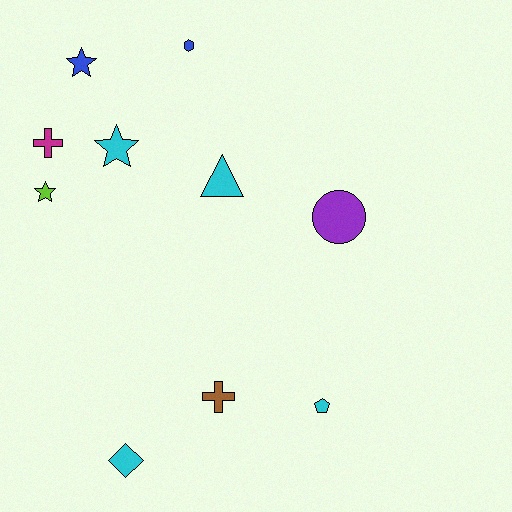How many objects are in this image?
There are 10 objects.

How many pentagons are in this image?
There is 1 pentagon.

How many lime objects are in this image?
There is 1 lime object.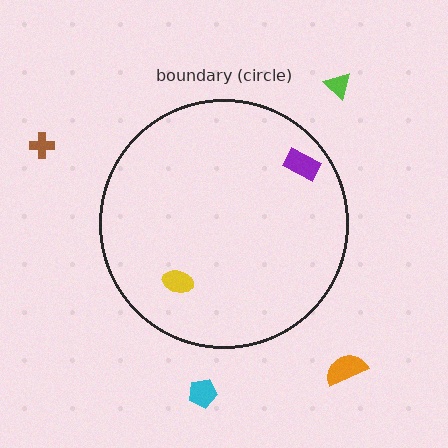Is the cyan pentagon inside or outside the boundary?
Outside.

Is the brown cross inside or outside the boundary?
Outside.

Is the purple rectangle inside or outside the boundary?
Inside.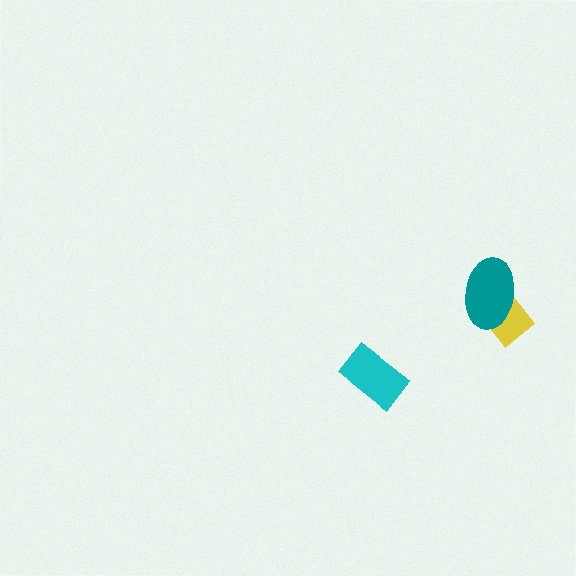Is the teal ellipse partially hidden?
No, no other shape covers it.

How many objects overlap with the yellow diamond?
1 object overlaps with the yellow diamond.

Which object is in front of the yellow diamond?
The teal ellipse is in front of the yellow diamond.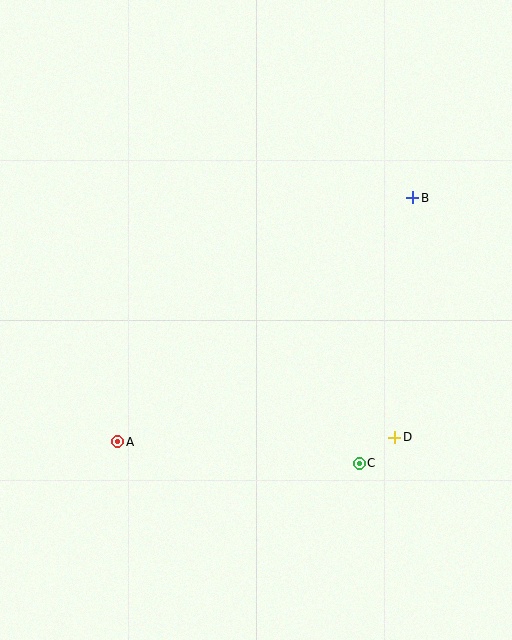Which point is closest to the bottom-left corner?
Point A is closest to the bottom-left corner.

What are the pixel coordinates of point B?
Point B is at (413, 198).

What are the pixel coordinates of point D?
Point D is at (395, 437).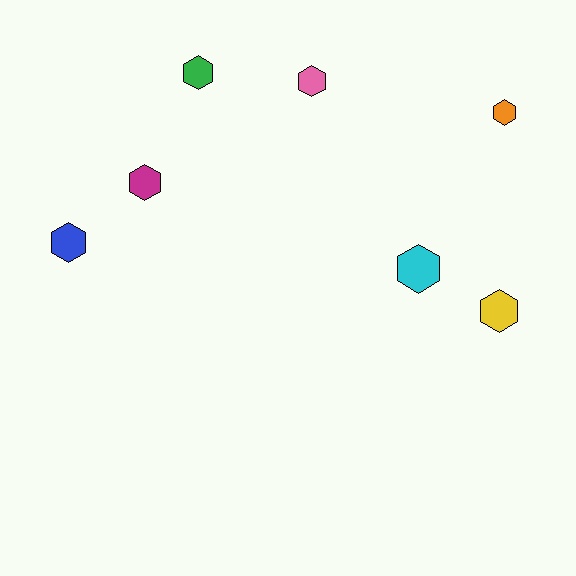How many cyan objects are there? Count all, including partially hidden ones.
There is 1 cyan object.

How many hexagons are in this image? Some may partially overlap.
There are 7 hexagons.